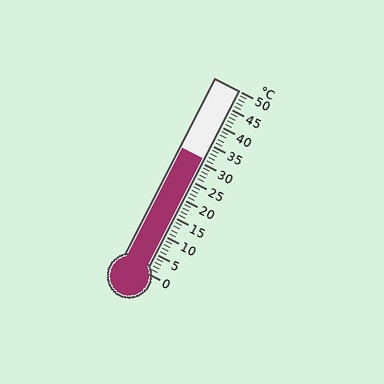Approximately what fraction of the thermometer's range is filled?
The thermometer is filled to approximately 60% of its range.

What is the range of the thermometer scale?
The thermometer scale ranges from 0°C to 50°C.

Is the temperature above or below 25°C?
The temperature is above 25°C.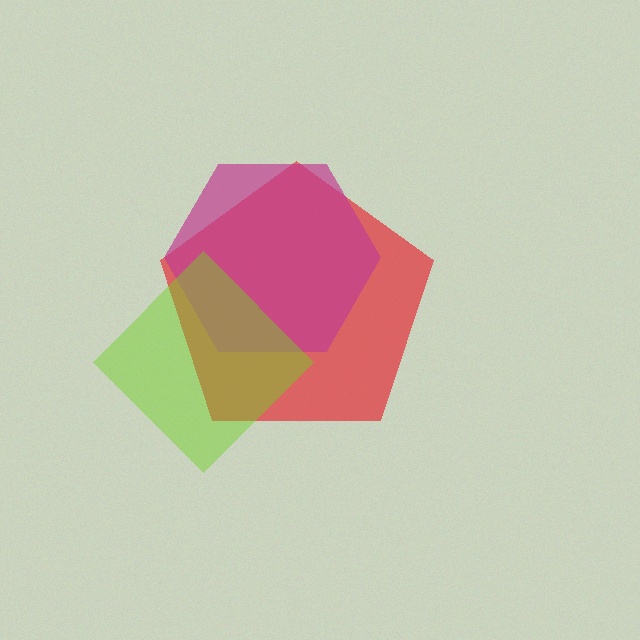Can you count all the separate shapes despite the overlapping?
Yes, there are 3 separate shapes.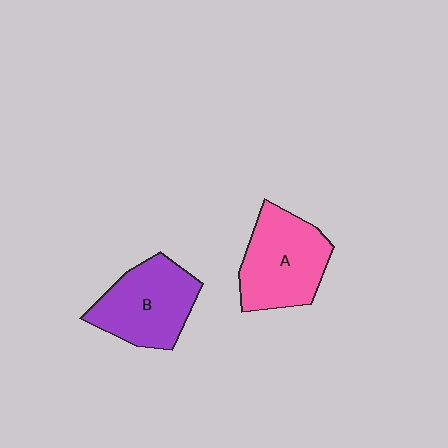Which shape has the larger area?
Shape A (pink).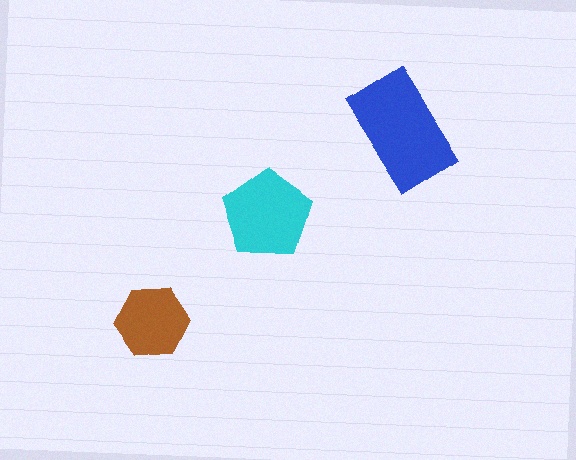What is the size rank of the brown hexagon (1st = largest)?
3rd.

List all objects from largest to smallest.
The blue rectangle, the cyan pentagon, the brown hexagon.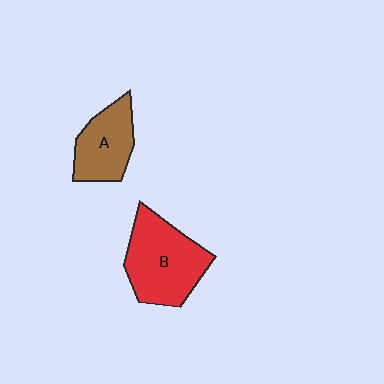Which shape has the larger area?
Shape B (red).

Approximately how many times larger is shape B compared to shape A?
Approximately 1.5 times.